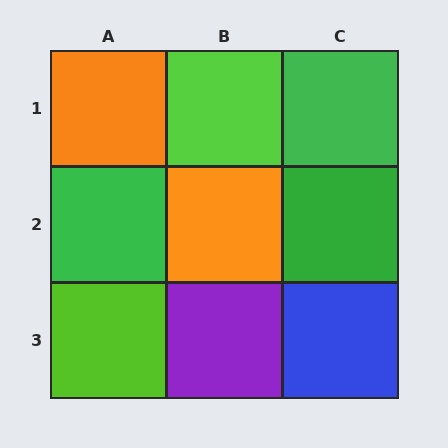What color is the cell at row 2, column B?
Orange.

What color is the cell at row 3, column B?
Purple.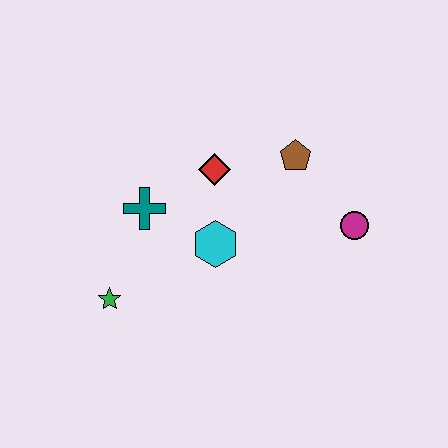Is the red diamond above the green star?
Yes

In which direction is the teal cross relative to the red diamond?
The teal cross is to the left of the red diamond.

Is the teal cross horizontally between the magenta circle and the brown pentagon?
No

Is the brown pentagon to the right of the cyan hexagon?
Yes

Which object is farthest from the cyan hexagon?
The magenta circle is farthest from the cyan hexagon.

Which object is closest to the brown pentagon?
The red diamond is closest to the brown pentagon.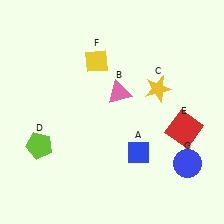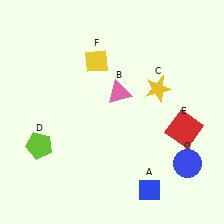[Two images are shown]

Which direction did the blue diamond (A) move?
The blue diamond (A) moved down.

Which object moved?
The blue diamond (A) moved down.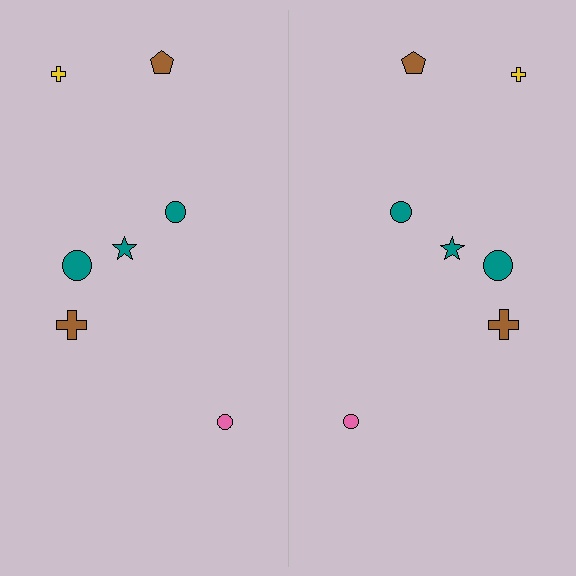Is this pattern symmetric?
Yes, this pattern has bilateral (reflection) symmetry.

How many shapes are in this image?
There are 14 shapes in this image.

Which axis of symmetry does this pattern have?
The pattern has a vertical axis of symmetry running through the center of the image.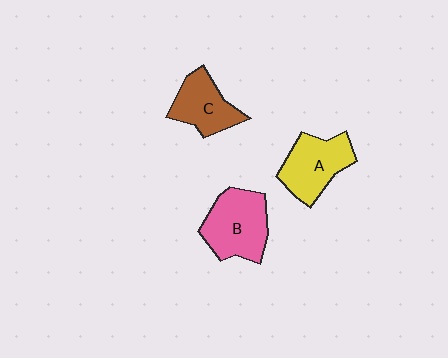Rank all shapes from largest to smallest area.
From largest to smallest: B (pink), A (yellow), C (brown).